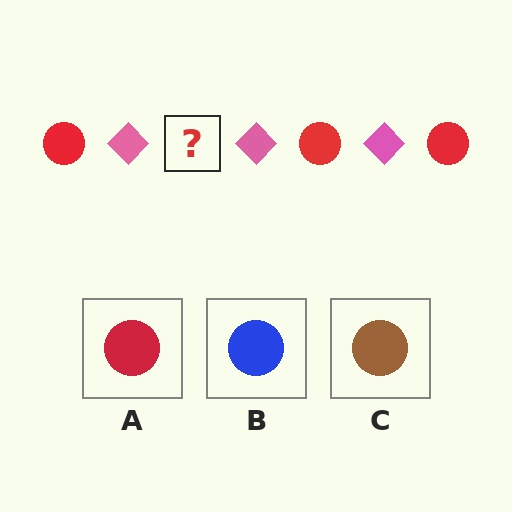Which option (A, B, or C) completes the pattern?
A.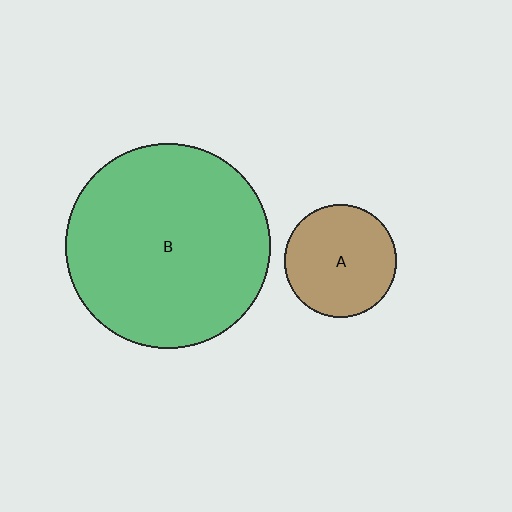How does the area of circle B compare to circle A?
Approximately 3.3 times.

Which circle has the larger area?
Circle B (green).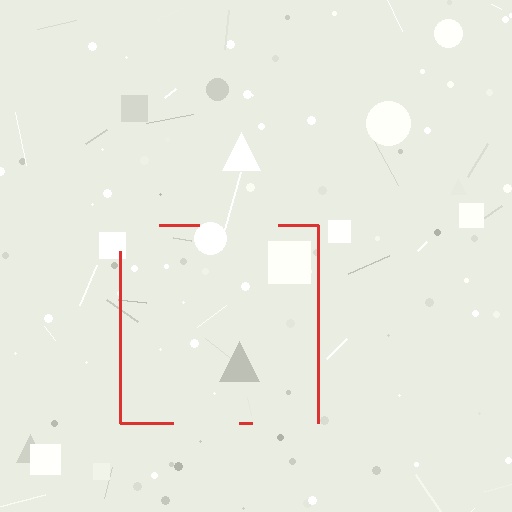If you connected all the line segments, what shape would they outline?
They would outline a square.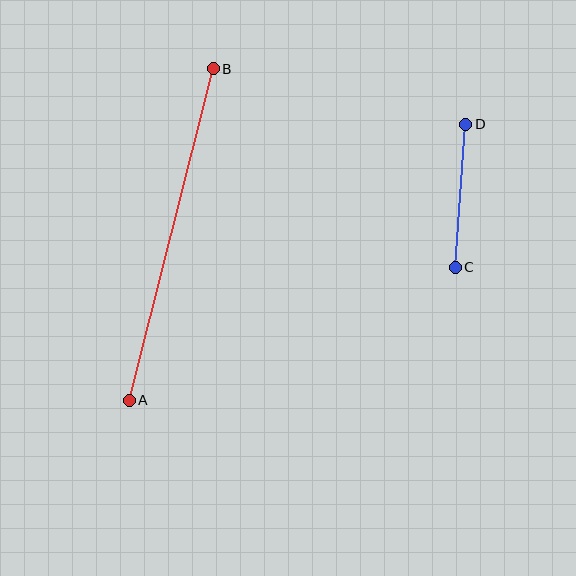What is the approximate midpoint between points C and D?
The midpoint is at approximately (461, 196) pixels.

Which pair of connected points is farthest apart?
Points A and B are farthest apart.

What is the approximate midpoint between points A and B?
The midpoint is at approximately (171, 235) pixels.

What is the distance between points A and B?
The distance is approximately 342 pixels.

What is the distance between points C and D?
The distance is approximately 144 pixels.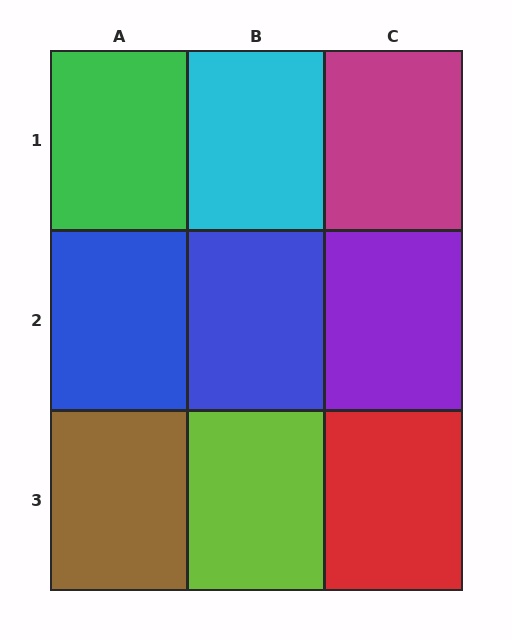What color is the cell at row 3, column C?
Red.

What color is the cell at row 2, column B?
Blue.